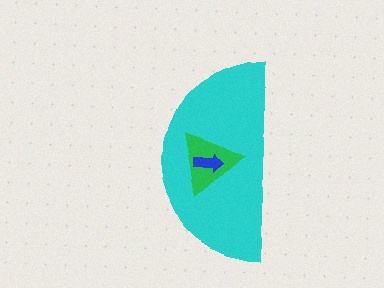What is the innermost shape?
The blue arrow.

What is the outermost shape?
The cyan semicircle.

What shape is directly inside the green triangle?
The blue arrow.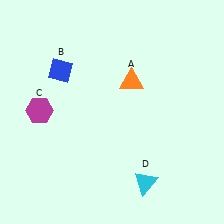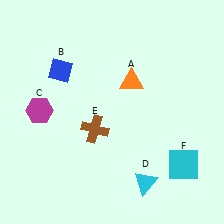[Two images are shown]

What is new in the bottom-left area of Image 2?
A brown cross (E) was added in the bottom-left area of Image 2.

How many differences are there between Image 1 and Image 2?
There are 2 differences between the two images.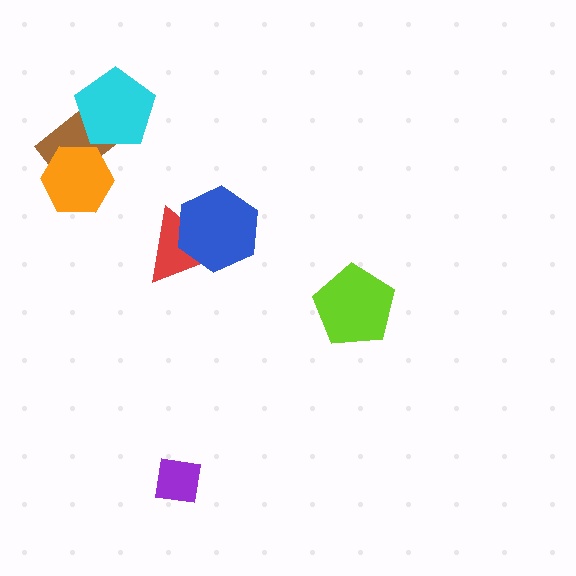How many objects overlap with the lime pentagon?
0 objects overlap with the lime pentagon.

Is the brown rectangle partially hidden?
Yes, it is partially covered by another shape.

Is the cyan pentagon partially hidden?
No, no other shape covers it.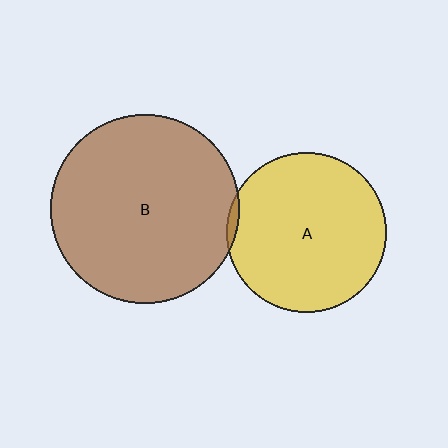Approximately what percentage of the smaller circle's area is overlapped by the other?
Approximately 5%.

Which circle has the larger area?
Circle B (brown).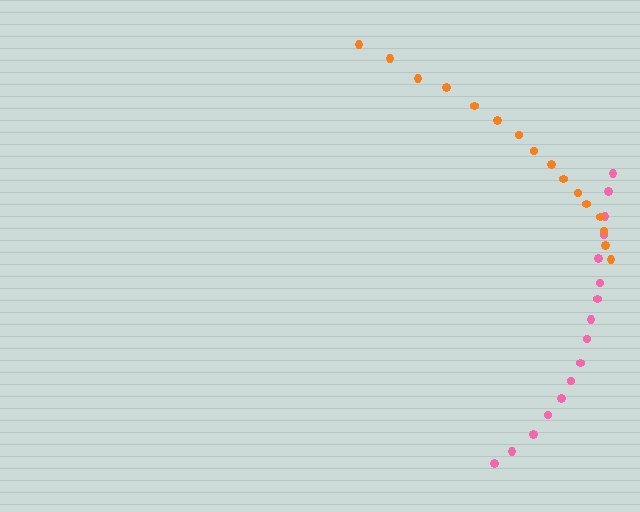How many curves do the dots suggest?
There are 2 distinct paths.